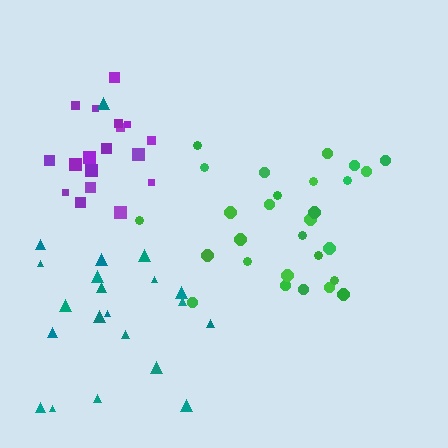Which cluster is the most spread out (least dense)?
Teal.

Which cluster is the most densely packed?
Purple.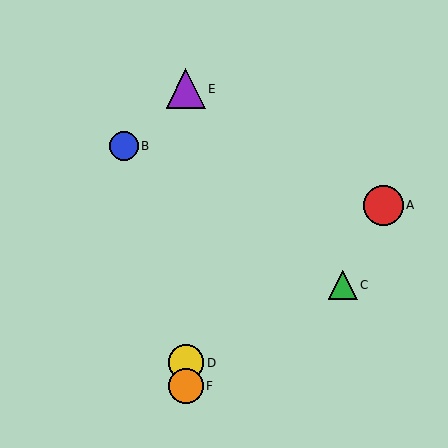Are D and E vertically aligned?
Yes, both are at x≈186.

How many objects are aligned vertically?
3 objects (D, E, F) are aligned vertically.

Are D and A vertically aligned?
No, D is at x≈186 and A is at x≈384.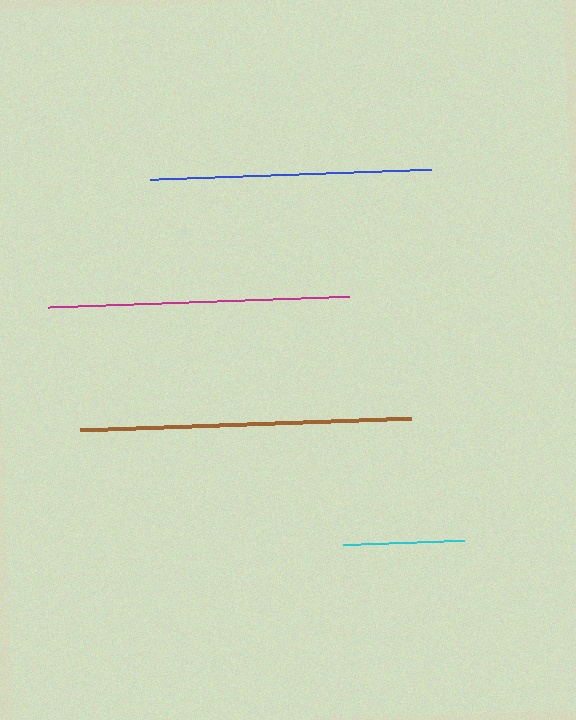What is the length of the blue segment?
The blue segment is approximately 282 pixels long.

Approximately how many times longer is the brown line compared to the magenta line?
The brown line is approximately 1.1 times the length of the magenta line.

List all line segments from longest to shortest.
From longest to shortest: brown, magenta, blue, cyan.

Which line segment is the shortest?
The cyan line is the shortest at approximately 121 pixels.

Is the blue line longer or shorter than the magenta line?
The magenta line is longer than the blue line.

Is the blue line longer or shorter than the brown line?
The brown line is longer than the blue line.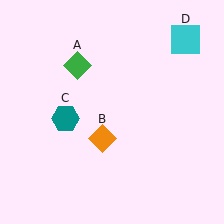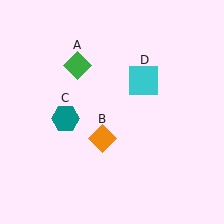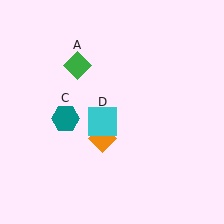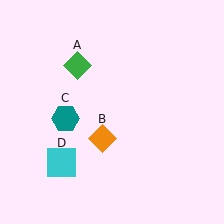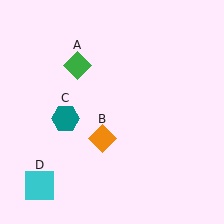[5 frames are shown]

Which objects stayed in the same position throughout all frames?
Green diamond (object A) and orange diamond (object B) and teal hexagon (object C) remained stationary.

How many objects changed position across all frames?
1 object changed position: cyan square (object D).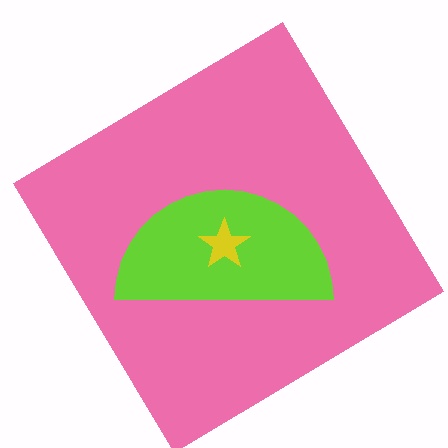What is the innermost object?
The yellow star.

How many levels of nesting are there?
3.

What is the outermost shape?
The pink diamond.